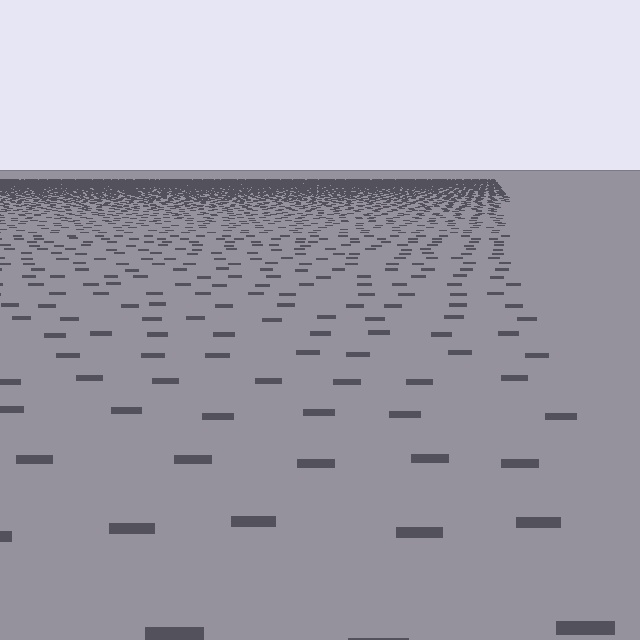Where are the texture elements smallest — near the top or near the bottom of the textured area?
Near the top.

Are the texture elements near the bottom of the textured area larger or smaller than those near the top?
Larger. Near the bottom, elements are closer to the viewer and appear at a bigger on-screen size.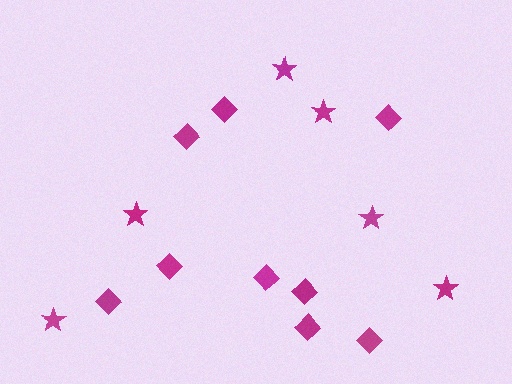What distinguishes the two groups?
There are 2 groups: one group of diamonds (9) and one group of stars (6).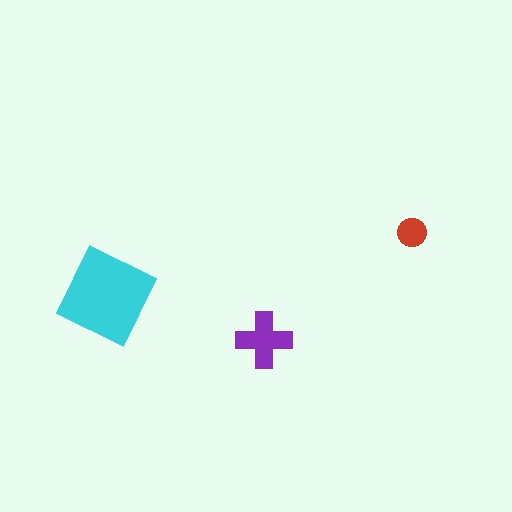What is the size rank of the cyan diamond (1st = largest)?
1st.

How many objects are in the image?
There are 3 objects in the image.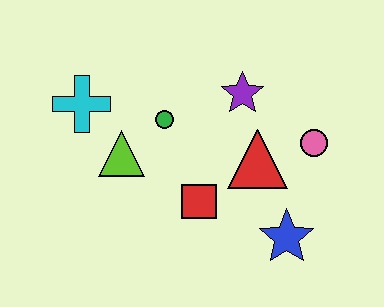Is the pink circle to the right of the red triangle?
Yes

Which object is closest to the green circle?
The lime triangle is closest to the green circle.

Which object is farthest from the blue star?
The cyan cross is farthest from the blue star.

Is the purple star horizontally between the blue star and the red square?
Yes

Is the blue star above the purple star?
No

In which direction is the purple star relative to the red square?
The purple star is above the red square.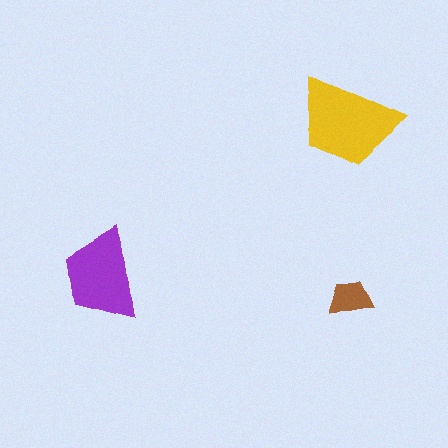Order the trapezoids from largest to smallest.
the yellow one, the purple one, the brown one.